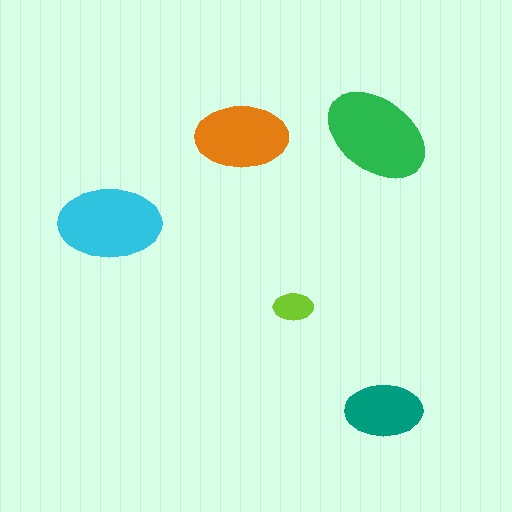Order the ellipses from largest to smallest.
the green one, the cyan one, the orange one, the teal one, the lime one.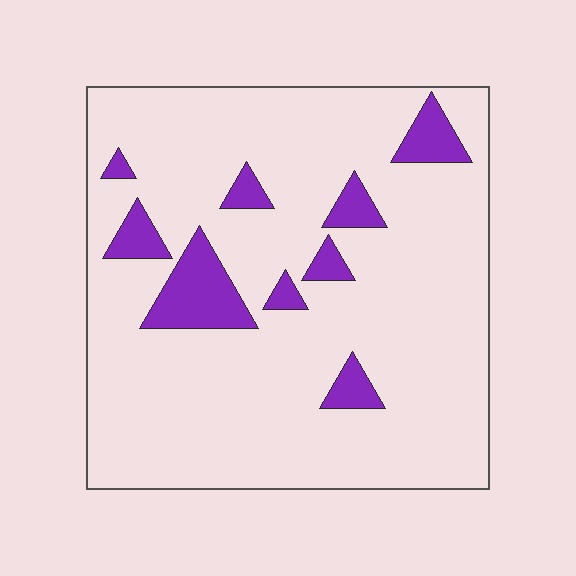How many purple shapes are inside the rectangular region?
9.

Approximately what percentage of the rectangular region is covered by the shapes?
Approximately 10%.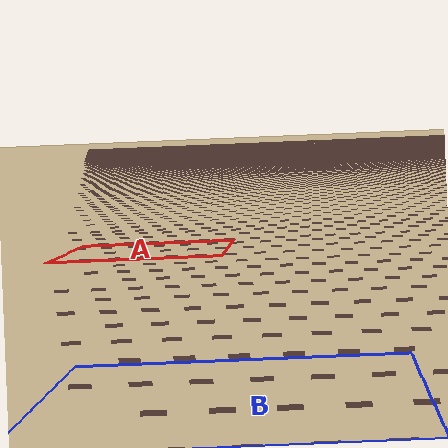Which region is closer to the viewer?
Region B is closer. The texture elements there are larger and more spread out.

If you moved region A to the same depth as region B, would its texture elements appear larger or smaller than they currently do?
They would appear larger. At a closer depth, the same texture elements are projected at a bigger on-screen size.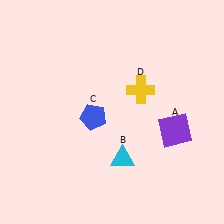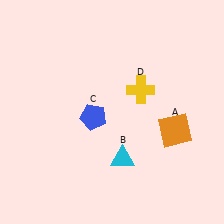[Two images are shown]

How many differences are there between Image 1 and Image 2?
There is 1 difference between the two images.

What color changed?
The square (A) changed from purple in Image 1 to orange in Image 2.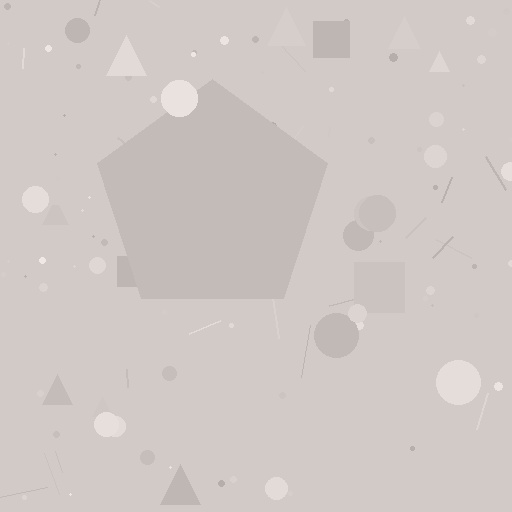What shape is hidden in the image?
A pentagon is hidden in the image.